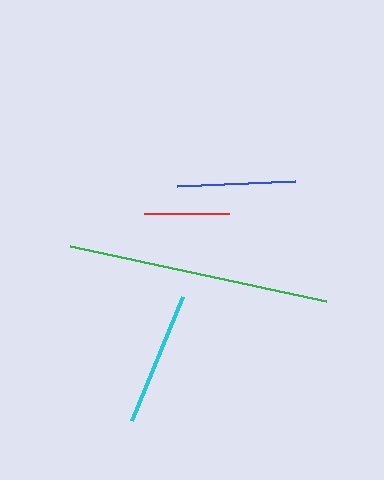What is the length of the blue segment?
The blue segment is approximately 118 pixels long.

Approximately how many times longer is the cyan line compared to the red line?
The cyan line is approximately 1.6 times the length of the red line.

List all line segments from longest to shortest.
From longest to shortest: green, cyan, blue, red.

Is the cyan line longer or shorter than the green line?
The green line is longer than the cyan line.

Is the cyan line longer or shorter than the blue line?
The cyan line is longer than the blue line.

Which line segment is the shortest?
The red line is the shortest at approximately 85 pixels.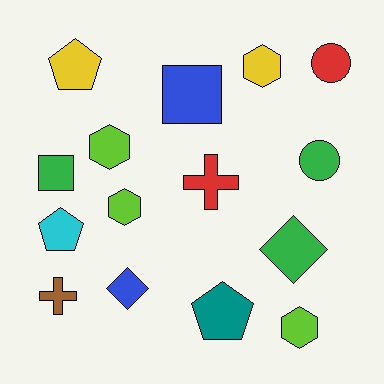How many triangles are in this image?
There are no triangles.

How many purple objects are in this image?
There are no purple objects.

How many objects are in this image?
There are 15 objects.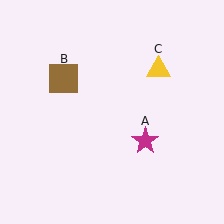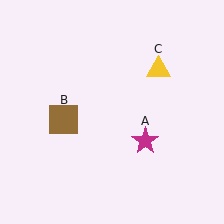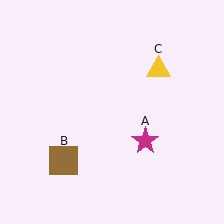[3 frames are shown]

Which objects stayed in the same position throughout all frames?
Magenta star (object A) and yellow triangle (object C) remained stationary.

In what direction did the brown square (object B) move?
The brown square (object B) moved down.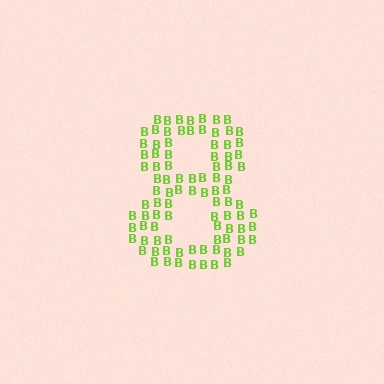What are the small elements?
The small elements are letter B's.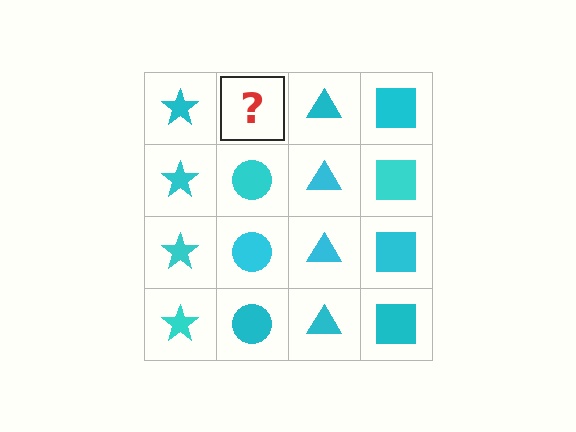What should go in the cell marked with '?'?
The missing cell should contain a cyan circle.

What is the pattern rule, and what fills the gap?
The rule is that each column has a consistent shape. The gap should be filled with a cyan circle.